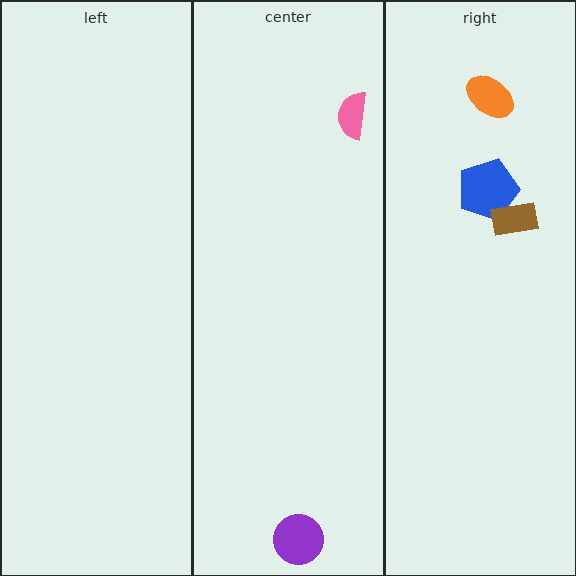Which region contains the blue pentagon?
The right region.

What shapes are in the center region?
The pink semicircle, the purple circle.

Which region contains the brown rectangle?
The right region.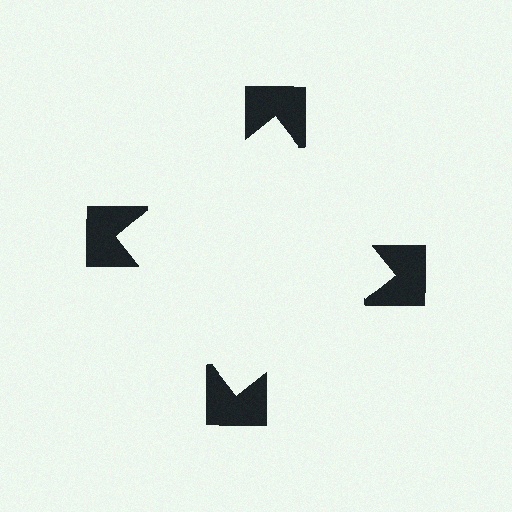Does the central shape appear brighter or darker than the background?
It typically appears slightly brighter than the background, even though no actual brightness change is drawn.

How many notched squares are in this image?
There are 4 — one at each vertex of the illusory square.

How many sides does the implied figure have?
4 sides.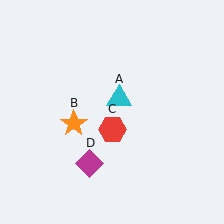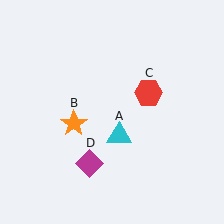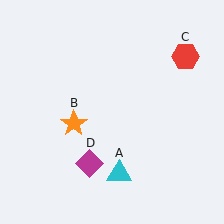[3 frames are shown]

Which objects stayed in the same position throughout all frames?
Orange star (object B) and magenta diamond (object D) remained stationary.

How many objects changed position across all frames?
2 objects changed position: cyan triangle (object A), red hexagon (object C).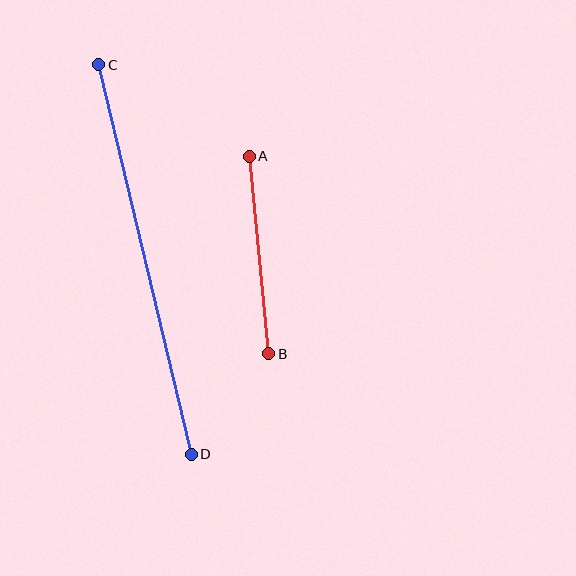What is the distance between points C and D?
The distance is approximately 400 pixels.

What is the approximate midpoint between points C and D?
The midpoint is at approximately (145, 260) pixels.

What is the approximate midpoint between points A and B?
The midpoint is at approximately (259, 255) pixels.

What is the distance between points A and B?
The distance is approximately 198 pixels.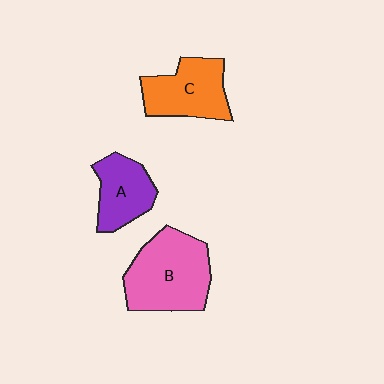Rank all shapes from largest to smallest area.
From largest to smallest: B (pink), C (orange), A (purple).